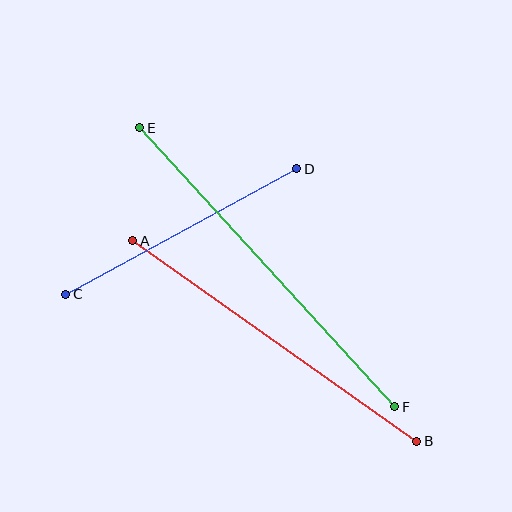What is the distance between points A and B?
The distance is approximately 347 pixels.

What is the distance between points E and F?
The distance is approximately 378 pixels.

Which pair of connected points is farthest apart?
Points E and F are farthest apart.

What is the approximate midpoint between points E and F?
The midpoint is at approximately (267, 267) pixels.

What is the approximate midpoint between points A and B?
The midpoint is at approximately (275, 341) pixels.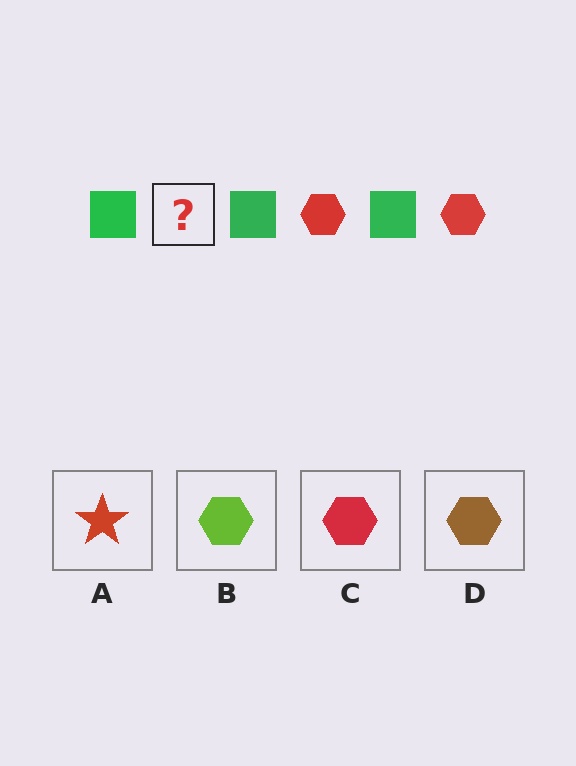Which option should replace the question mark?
Option C.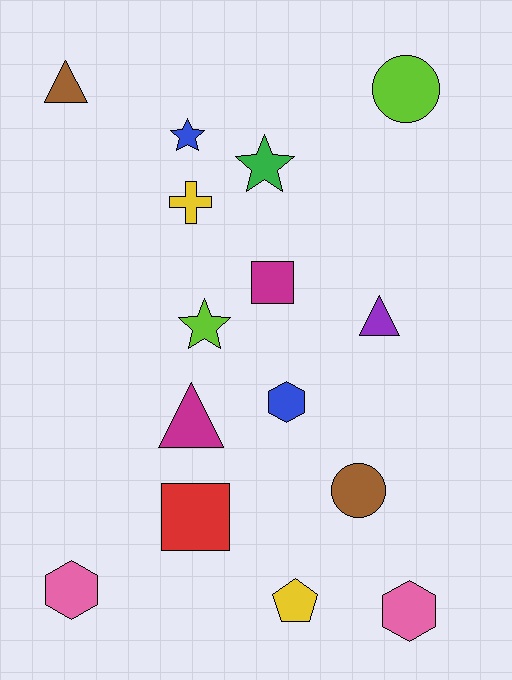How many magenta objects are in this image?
There are 2 magenta objects.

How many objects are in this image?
There are 15 objects.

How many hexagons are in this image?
There are 3 hexagons.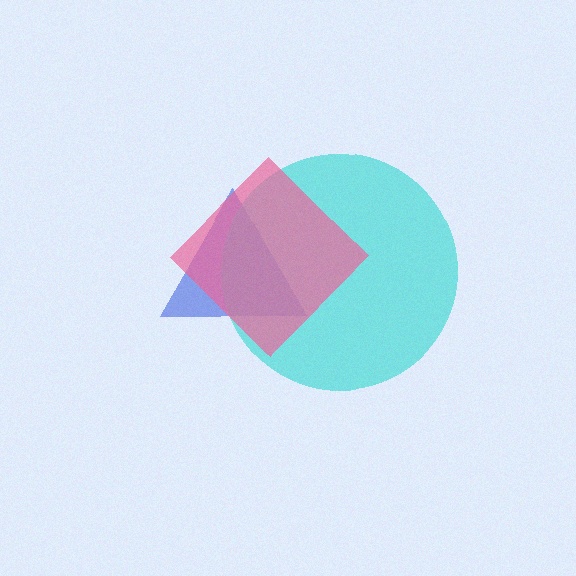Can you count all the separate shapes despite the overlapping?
Yes, there are 3 separate shapes.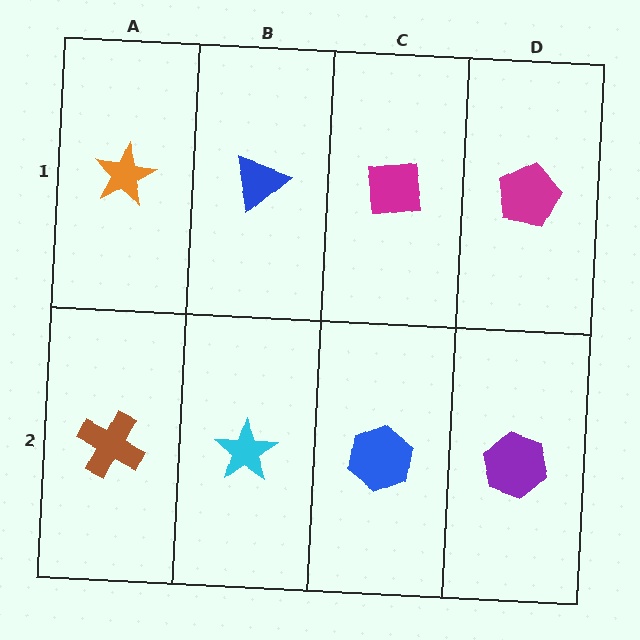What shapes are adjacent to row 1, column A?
A brown cross (row 2, column A), a blue triangle (row 1, column B).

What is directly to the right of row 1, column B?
A magenta square.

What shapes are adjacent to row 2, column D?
A magenta pentagon (row 1, column D), a blue hexagon (row 2, column C).